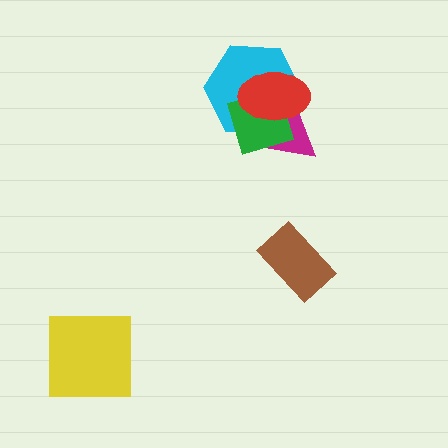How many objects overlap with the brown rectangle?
0 objects overlap with the brown rectangle.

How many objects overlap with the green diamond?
3 objects overlap with the green diamond.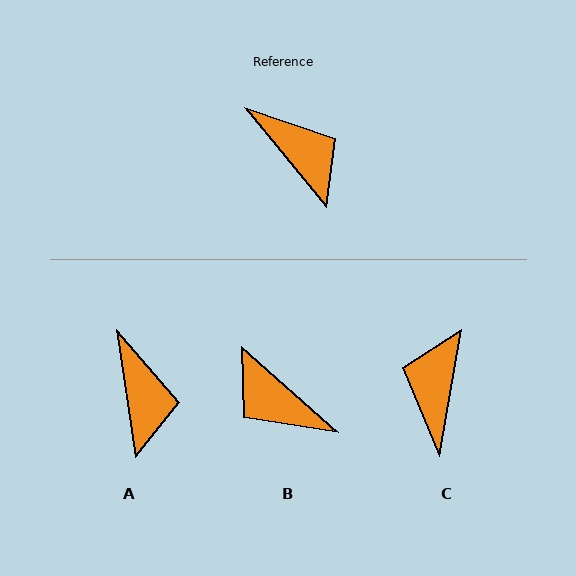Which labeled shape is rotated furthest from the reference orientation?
B, about 170 degrees away.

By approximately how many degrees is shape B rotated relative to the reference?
Approximately 170 degrees clockwise.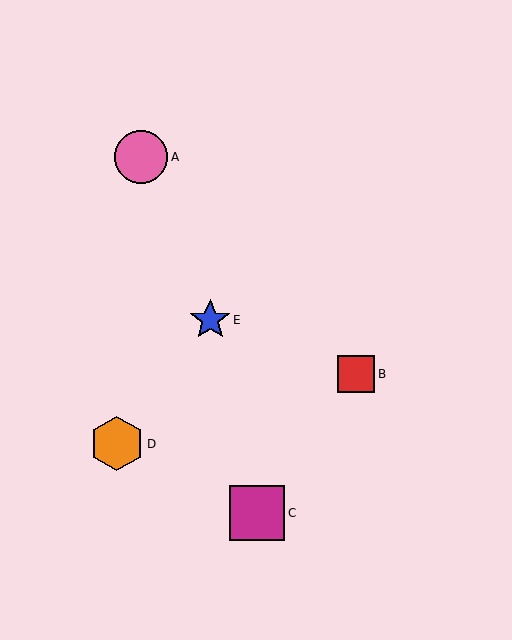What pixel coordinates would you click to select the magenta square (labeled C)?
Click at (257, 513) to select the magenta square C.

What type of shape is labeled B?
Shape B is a red square.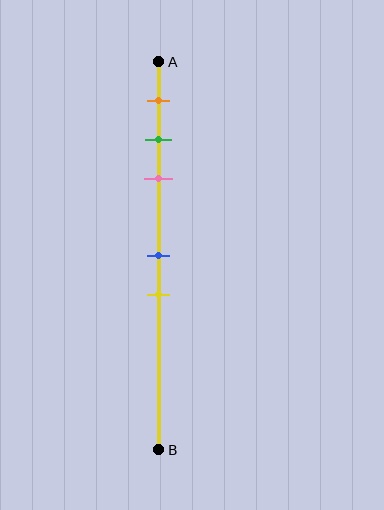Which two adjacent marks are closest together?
The green and pink marks are the closest adjacent pair.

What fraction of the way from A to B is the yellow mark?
The yellow mark is approximately 60% (0.6) of the way from A to B.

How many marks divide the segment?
There are 5 marks dividing the segment.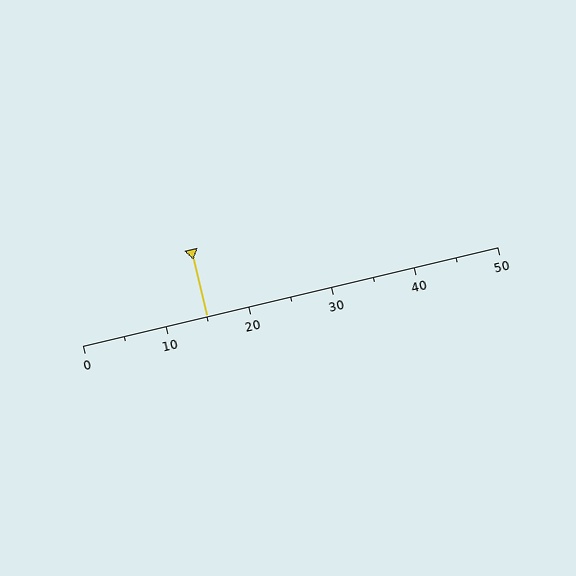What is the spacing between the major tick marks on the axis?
The major ticks are spaced 10 apart.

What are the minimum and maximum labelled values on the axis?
The axis runs from 0 to 50.